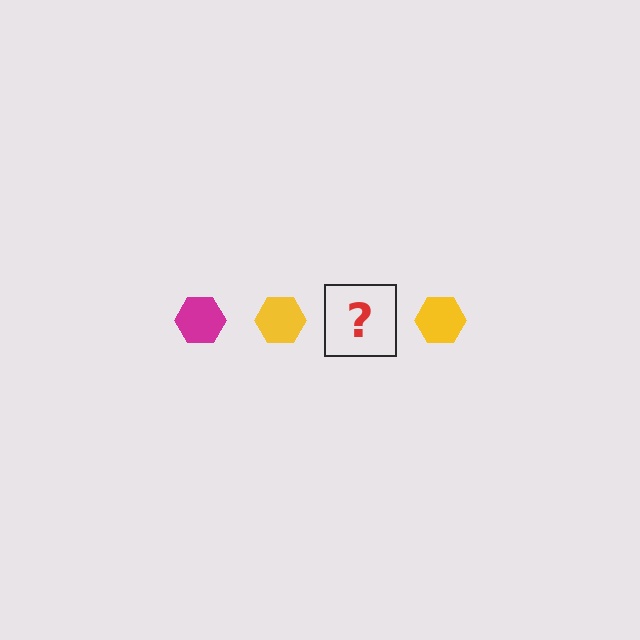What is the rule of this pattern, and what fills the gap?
The rule is that the pattern cycles through magenta, yellow hexagons. The gap should be filled with a magenta hexagon.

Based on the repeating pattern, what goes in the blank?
The blank should be a magenta hexagon.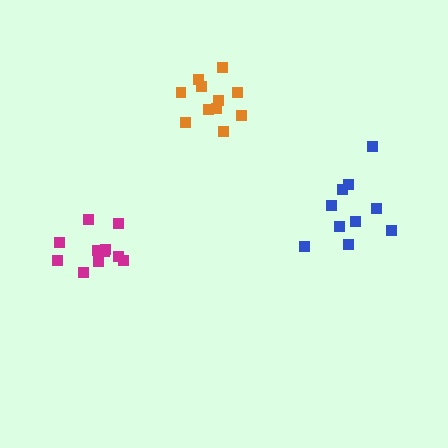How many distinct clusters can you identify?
There are 3 distinct clusters.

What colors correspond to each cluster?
The clusters are colored: orange, blue, magenta.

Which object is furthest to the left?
The magenta cluster is leftmost.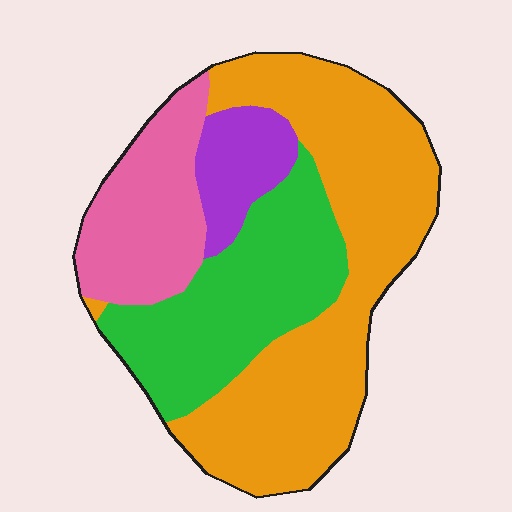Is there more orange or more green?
Orange.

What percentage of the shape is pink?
Pink covers roughly 20% of the shape.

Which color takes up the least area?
Purple, at roughly 10%.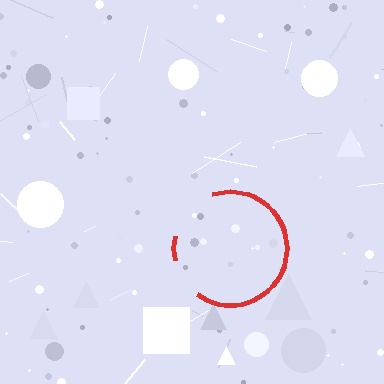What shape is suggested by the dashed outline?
The dashed outline suggests a circle.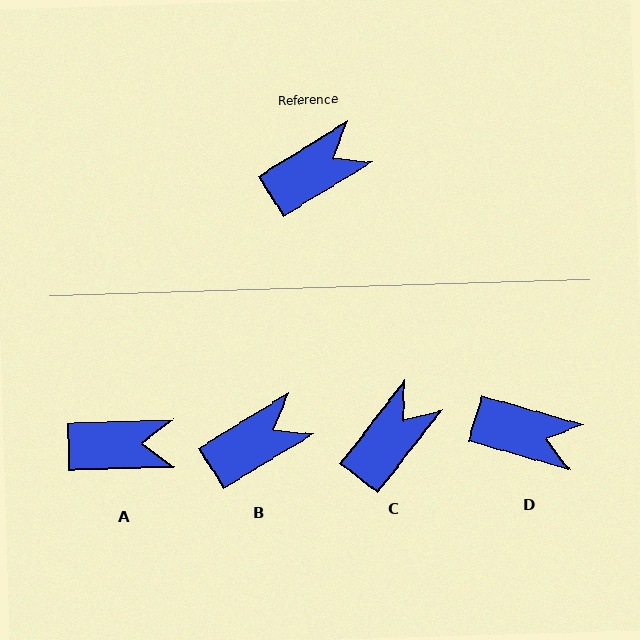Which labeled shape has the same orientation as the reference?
B.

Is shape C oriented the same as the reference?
No, it is off by about 21 degrees.